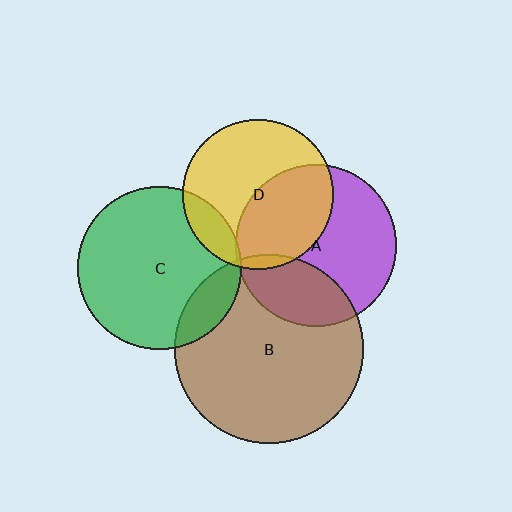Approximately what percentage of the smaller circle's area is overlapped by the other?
Approximately 45%.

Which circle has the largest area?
Circle B (brown).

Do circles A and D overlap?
Yes.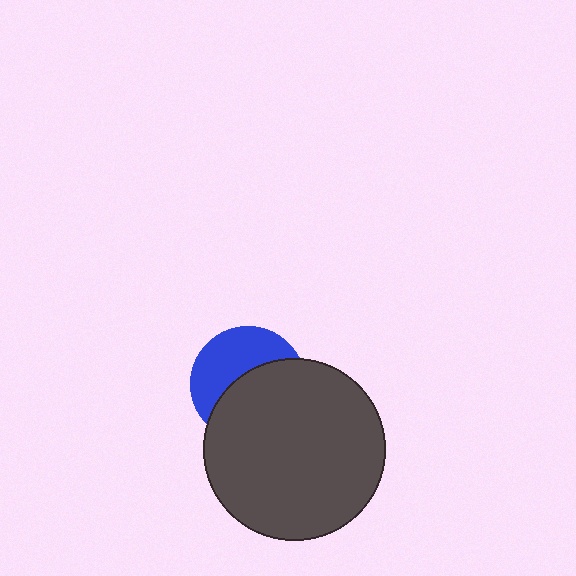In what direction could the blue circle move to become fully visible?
The blue circle could move up. That would shift it out from behind the dark gray circle entirely.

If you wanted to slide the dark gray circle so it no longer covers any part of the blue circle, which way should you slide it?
Slide it down — that is the most direct way to separate the two shapes.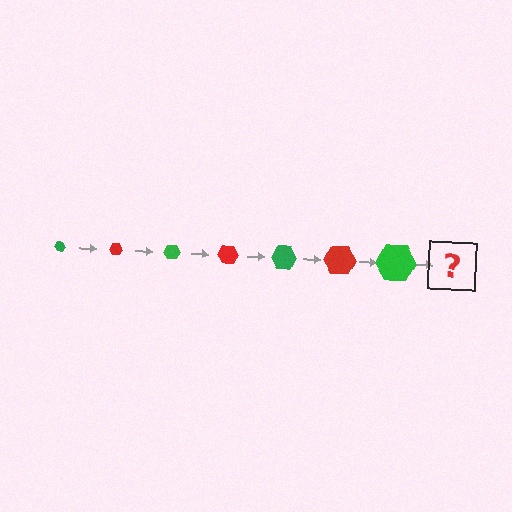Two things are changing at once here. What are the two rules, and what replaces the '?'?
The two rules are that the hexagon grows larger each step and the color cycles through green and red. The '?' should be a red hexagon, larger than the previous one.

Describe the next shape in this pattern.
It should be a red hexagon, larger than the previous one.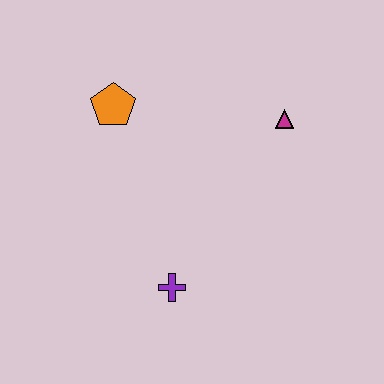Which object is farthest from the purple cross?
The magenta triangle is farthest from the purple cross.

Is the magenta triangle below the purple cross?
No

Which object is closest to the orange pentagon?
The magenta triangle is closest to the orange pentagon.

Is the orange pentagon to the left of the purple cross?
Yes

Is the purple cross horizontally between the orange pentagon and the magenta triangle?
Yes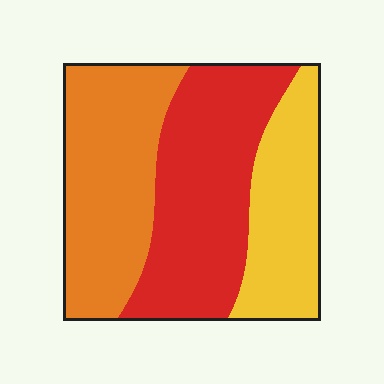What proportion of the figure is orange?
Orange covers 35% of the figure.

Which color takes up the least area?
Yellow, at roughly 25%.